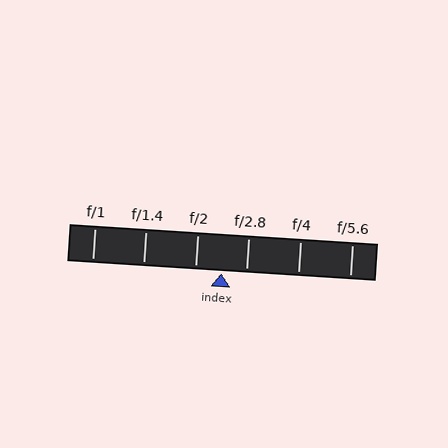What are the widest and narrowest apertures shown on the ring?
The widest aperture shown is f/1 and the narrowest is f/5.6.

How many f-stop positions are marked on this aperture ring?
There are 6 f-stop positions marked.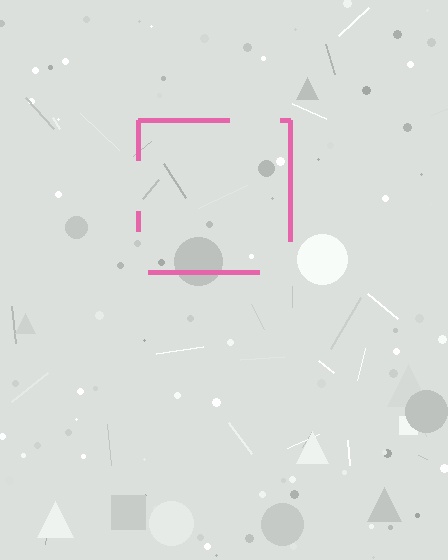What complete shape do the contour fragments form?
The contour fragments form a square.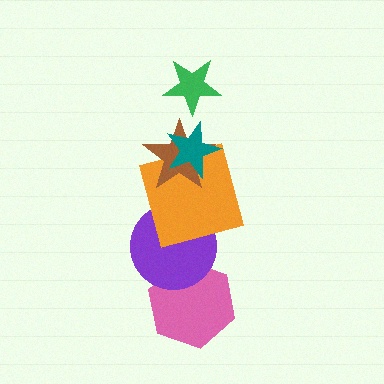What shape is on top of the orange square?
The brown star is on top of the orange square.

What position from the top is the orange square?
The orange square is 4th from the top.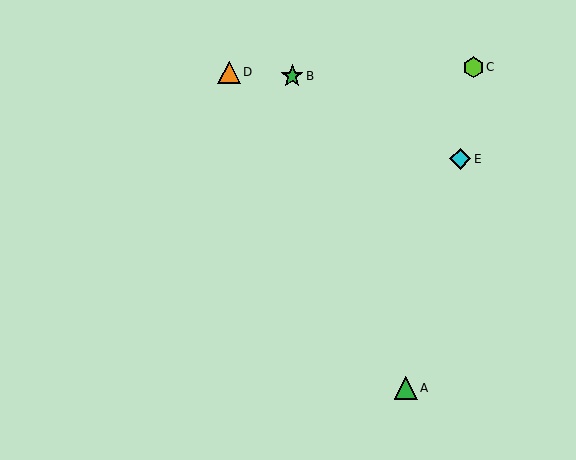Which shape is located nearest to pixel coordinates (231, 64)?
The orange triangle (labeled D) at (229, 72) is nearest to that location.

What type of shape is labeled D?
Shape D is an orange triangle.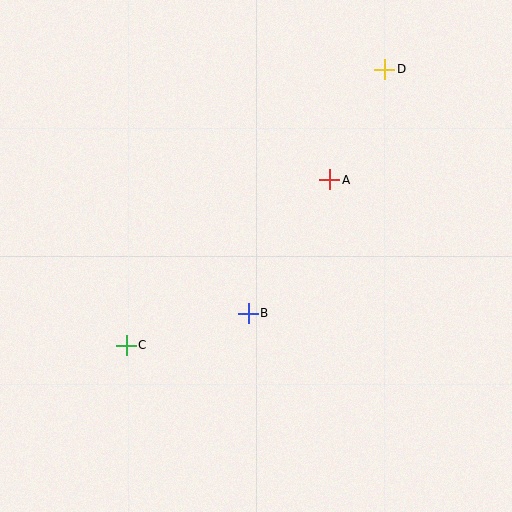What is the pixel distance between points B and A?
The distance between B and A is 156 pixels.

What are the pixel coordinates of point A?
Point A is at (330, 180).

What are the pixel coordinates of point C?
Point C is at (126, 345).